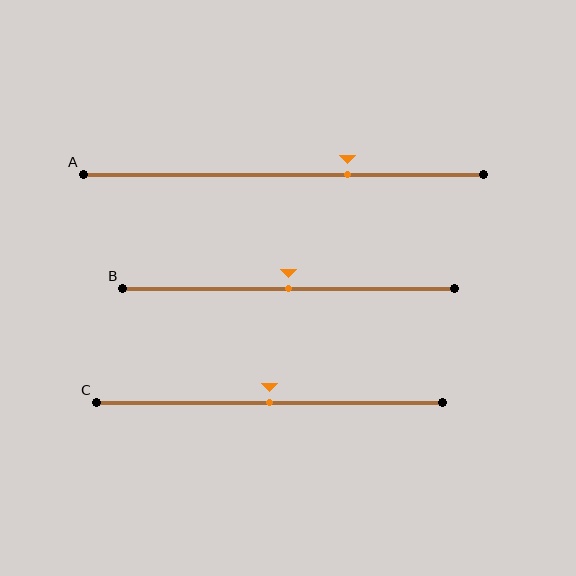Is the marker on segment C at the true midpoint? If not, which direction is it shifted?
Yes, the marker on segment C is at the true midpoint.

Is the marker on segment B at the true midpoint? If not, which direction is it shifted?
Yes, the marker on segment B is at the true midpoint.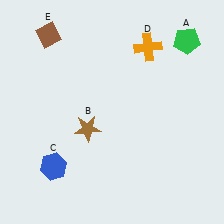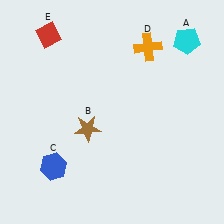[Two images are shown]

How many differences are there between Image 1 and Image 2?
There are 2 differences between the two images.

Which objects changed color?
A changed from green to cyan. E changed from brown to red.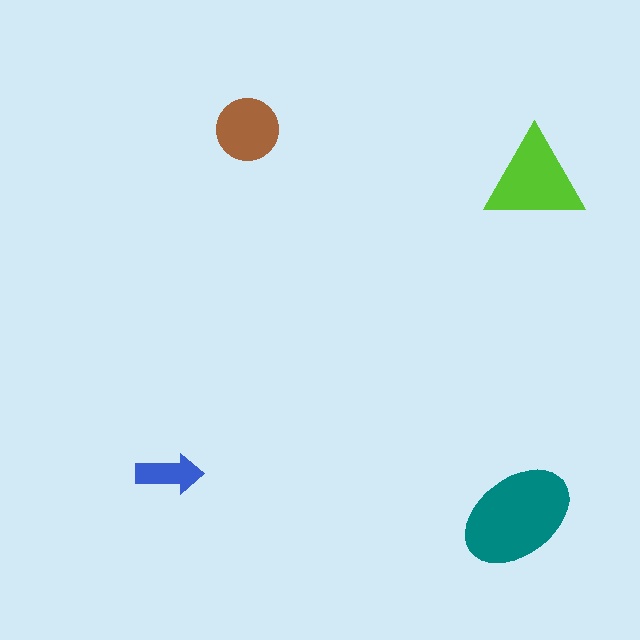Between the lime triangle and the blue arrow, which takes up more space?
The lime triangle.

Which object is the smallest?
The blue arrow.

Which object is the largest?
The teal ellipse.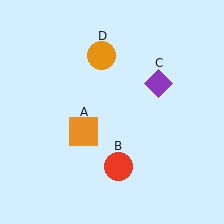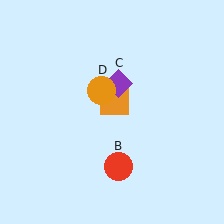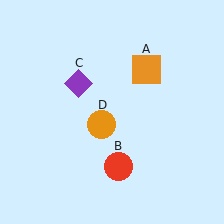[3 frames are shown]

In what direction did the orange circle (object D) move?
The orange circle (object D) moved down.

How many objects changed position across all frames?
3 objects changed position: orange square (object A), purple diamond (object C), orange circle (object D).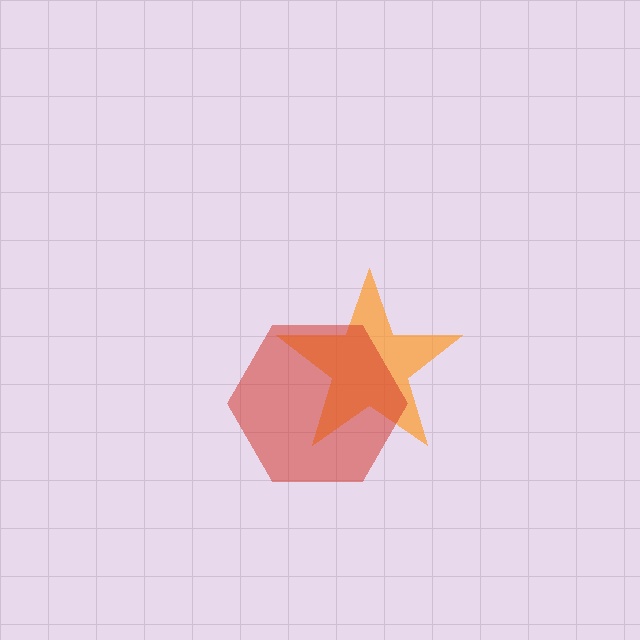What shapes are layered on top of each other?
The layered shapes are: an orange star, a red hexagon.